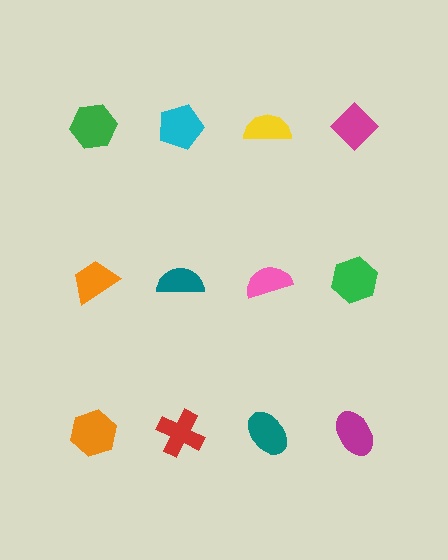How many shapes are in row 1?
4 shapes.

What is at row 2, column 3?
A pink semicircle.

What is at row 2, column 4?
A green hexagon.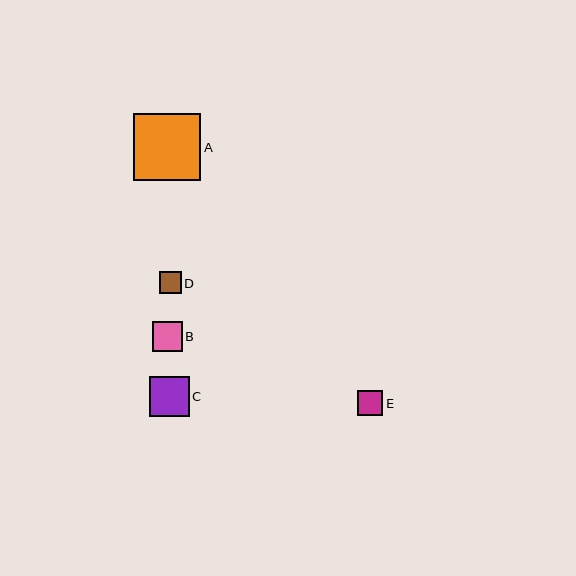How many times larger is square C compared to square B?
Square C is approximately 1.4 times the size of square B.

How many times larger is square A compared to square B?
Square A is approximately 2.3 times the size of square B.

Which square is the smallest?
Square D is the smallest with a size of approximately 22 pixels.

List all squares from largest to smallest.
From largest to smallest: A, C, B, E, D.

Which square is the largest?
Square A is the largest with a size of approximately 67 pixels.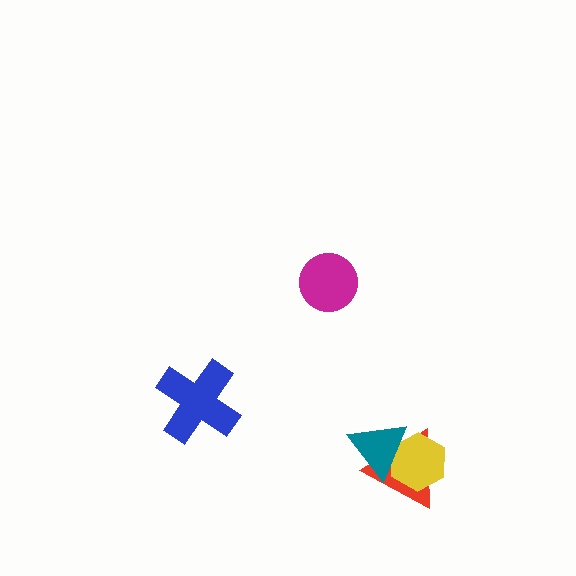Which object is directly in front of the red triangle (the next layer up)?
The yellow hexagon is directly in front of the red triangle.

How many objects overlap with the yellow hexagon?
2 objects overlap with the yellow hexagon.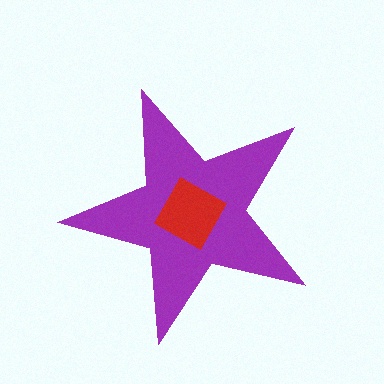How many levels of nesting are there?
2.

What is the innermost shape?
The red diamond.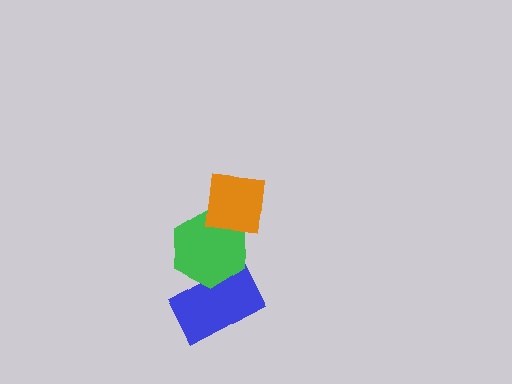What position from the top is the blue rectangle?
The blue rectangle is 3rd from the top.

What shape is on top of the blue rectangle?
The green hexagon is on top of the blue rectangle.